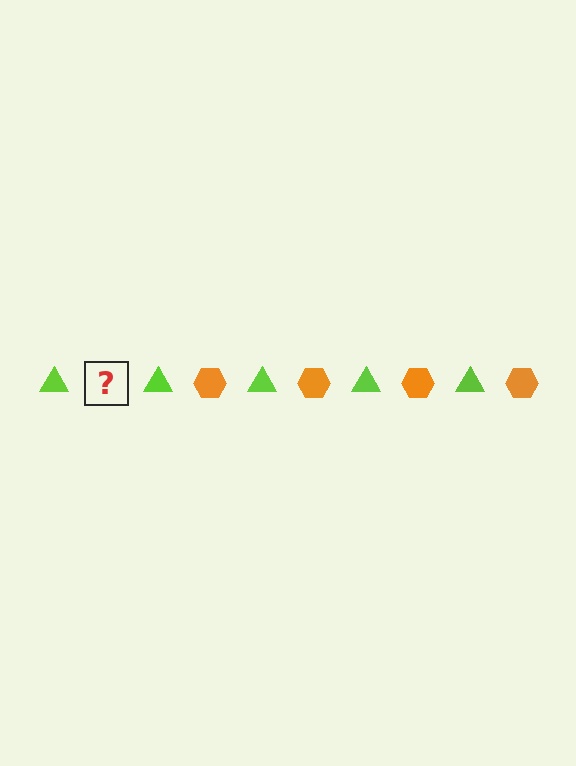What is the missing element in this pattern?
The missing element is an orange hexagon.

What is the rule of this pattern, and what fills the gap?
The rule is that the pattern alternates between lime triangle and orange hexagon. The gap should be filled with an orange hexagon.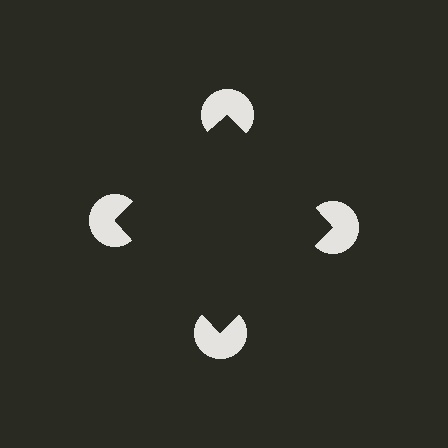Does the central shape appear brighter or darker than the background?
It typically appears slightly darker than the background, even though no actual brightness change is drawn.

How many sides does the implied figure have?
4 sides.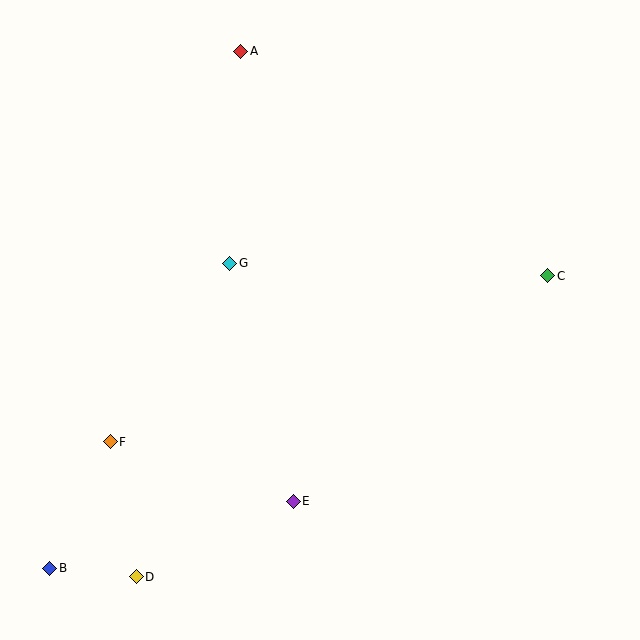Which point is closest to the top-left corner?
Point A is closest to the top-left corner.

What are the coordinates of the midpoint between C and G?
The midpoint between C and G is at (389, 270).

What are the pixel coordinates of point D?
Point D is at (136, 577).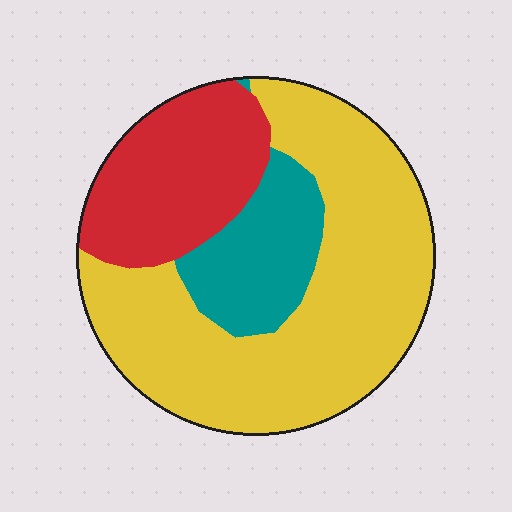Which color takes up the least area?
Teal, at roughly 15%.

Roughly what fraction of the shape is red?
Red covers 24% of the shape.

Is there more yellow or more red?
Yellow.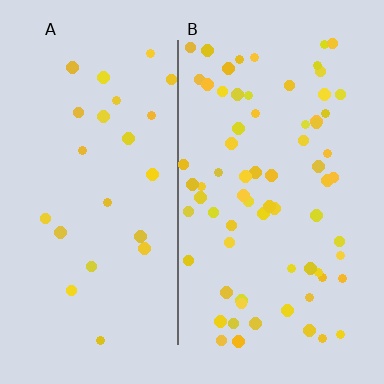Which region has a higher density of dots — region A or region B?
B (the right).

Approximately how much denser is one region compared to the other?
Approximately 2.9× — region B over region A.